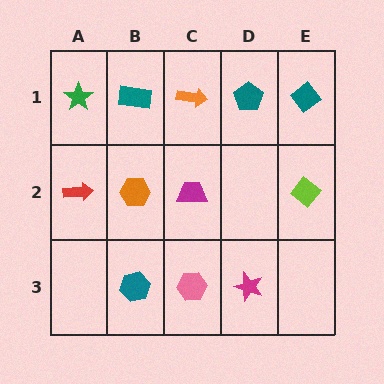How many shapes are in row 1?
5 shapes.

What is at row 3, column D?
A magenta star.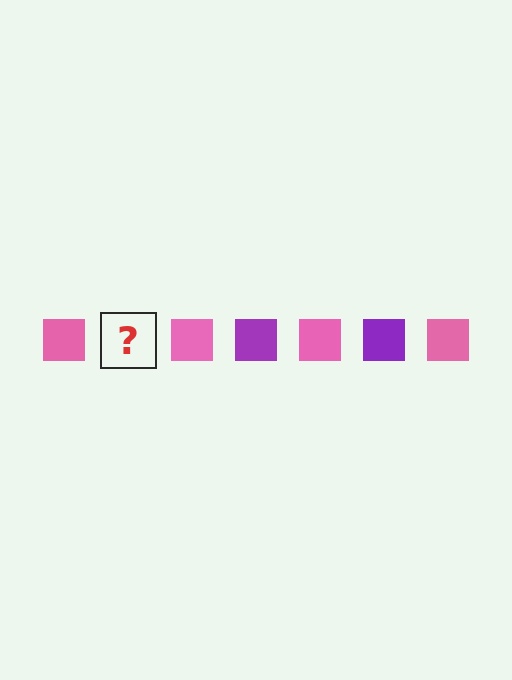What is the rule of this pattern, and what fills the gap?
The rule is that the pattern cycles through pink, purple squares. The gap should be filled with a purple square.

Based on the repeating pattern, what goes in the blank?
The blank should be a purple square.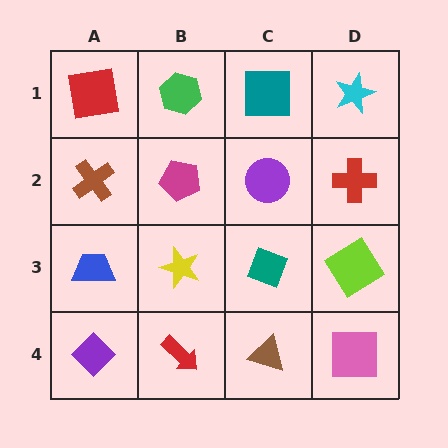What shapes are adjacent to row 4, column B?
A yellow star (row 3, column B), a purple diamond (row 4, column A), a brown triangle (row 4, column C).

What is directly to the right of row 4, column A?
A red arrow.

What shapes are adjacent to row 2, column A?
A red square (row 1, column A), a blue trapezoid (row 3, column A), a magenta pentagon (row 2, column B).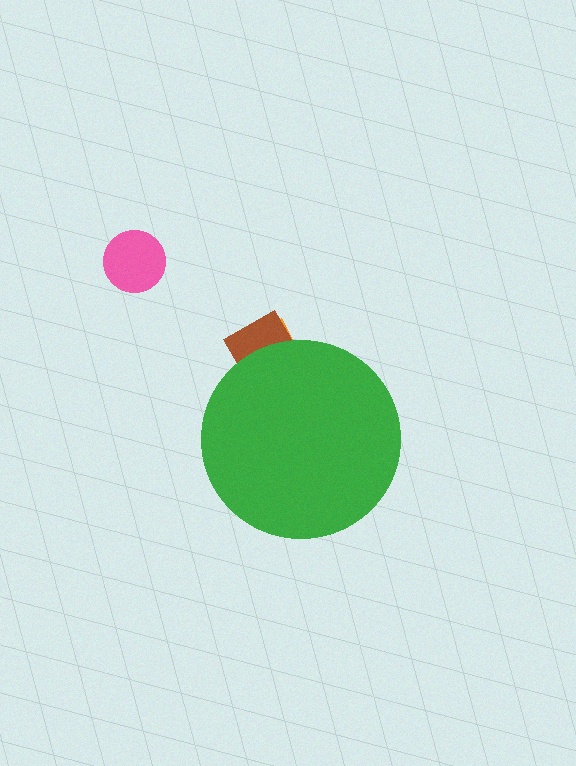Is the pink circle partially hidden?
No, the pink circle is fully visible.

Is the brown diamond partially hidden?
Yes, the brown diamond is partially hidden behind the green circle.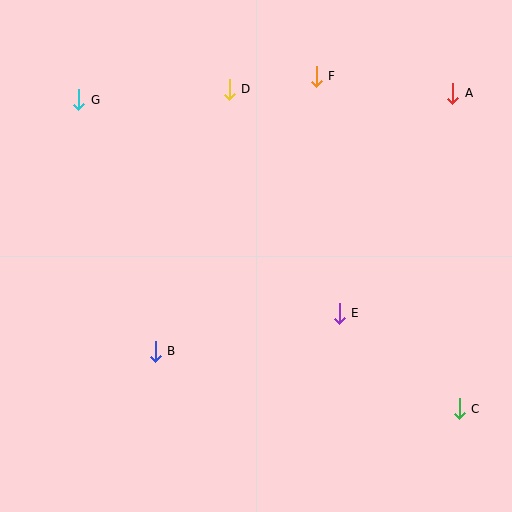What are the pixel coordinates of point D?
Point D is at (229, 89).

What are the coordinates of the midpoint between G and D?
The midpoint between G and D is at (154, 95).